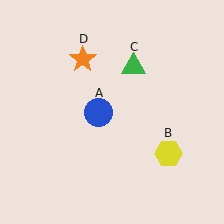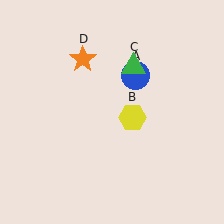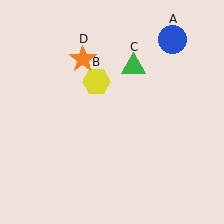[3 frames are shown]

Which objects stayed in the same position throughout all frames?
Green triangle (object C) and orange star (object D) remained stationary.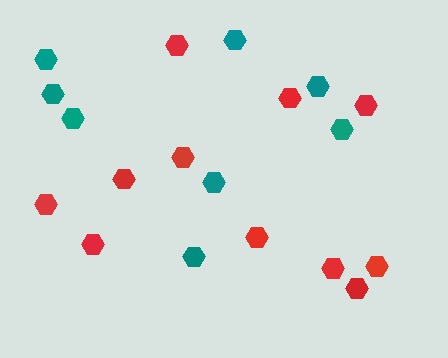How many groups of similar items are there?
There are 2 groups: one group of red hexagons (11) and one group of teal hexagons (8).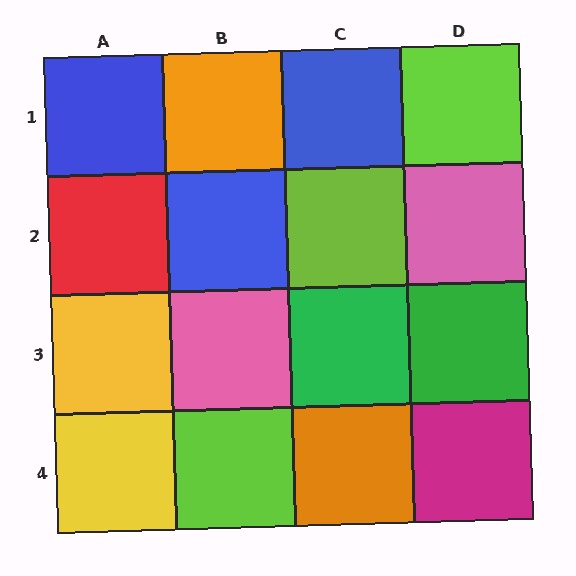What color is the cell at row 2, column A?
Red.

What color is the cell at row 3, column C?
Green.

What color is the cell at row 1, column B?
Orange.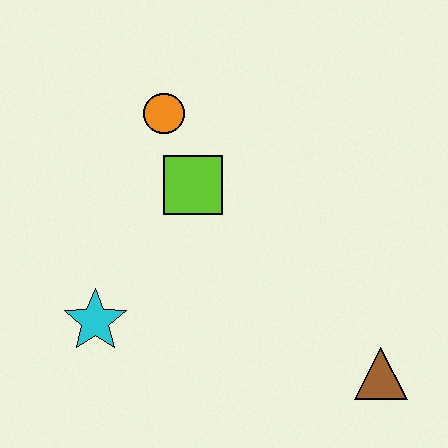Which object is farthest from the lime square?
The brown triangle is farthest from the lime square.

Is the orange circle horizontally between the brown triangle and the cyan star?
Yes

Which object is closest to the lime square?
The orange circle is closest to the lime square.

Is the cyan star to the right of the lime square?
No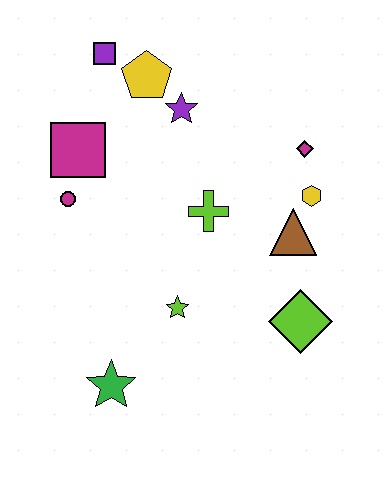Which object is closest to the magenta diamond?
The yellow hexagon is closest to the magenta diamond.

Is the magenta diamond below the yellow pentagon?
Yes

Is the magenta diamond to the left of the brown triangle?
No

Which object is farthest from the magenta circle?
The lime diamond is farthest from the magenta circle.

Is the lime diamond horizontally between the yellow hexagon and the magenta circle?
Yes